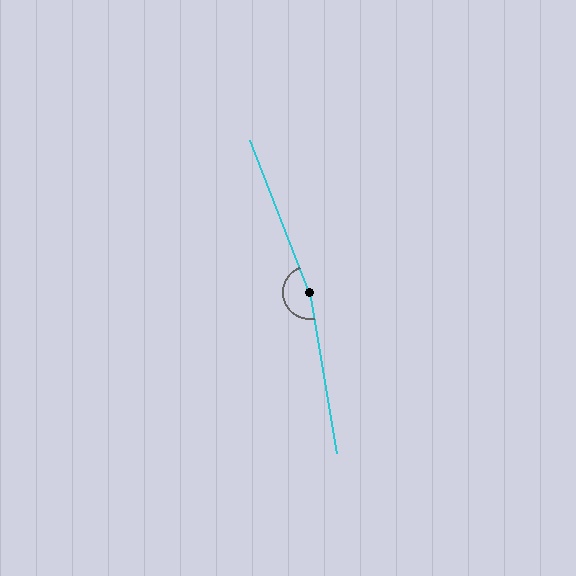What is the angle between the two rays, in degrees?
Approximately 168 degrees.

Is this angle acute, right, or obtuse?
It is obtuse.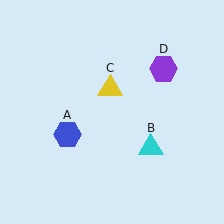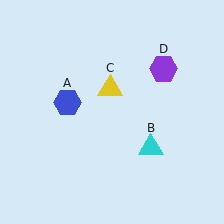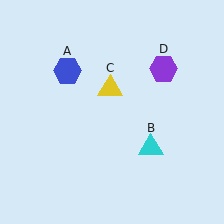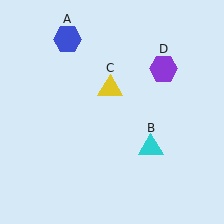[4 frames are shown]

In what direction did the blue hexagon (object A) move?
The blue hexagon (object A) moved up.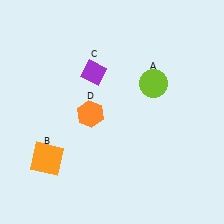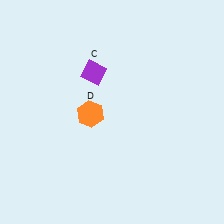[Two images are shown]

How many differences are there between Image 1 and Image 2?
There are 2 differences between the two images.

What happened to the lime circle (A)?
The lime circle (A) was removed in Image 2. It was in the top-right area of Image 1.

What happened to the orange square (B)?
The orange square (B) was removed in Image 2. It was in the bottom-left area of Image 1.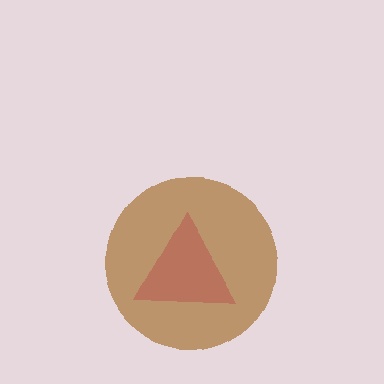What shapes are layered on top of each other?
The layered shapes are: a pink triangle, a brown circle.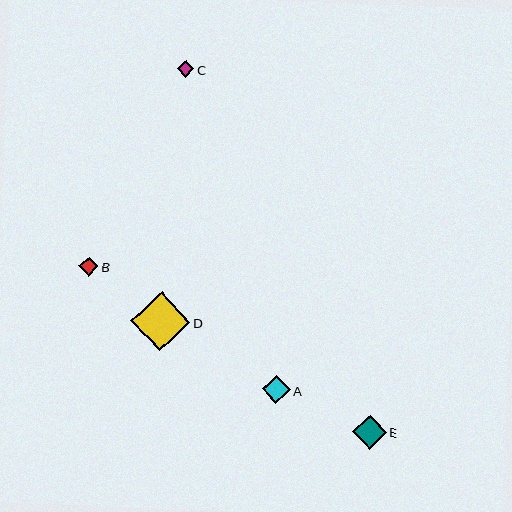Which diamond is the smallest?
Diamond C is the smallest with a size of approximately 17 pixels.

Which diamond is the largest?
Diamond D is the largest with a size of approximately 59 pixels.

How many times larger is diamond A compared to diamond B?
Diamond A is approximately 1.5 times the size of diamond B.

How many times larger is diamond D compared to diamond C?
Diamond D is approximately 3.5 times the size of diamond C.